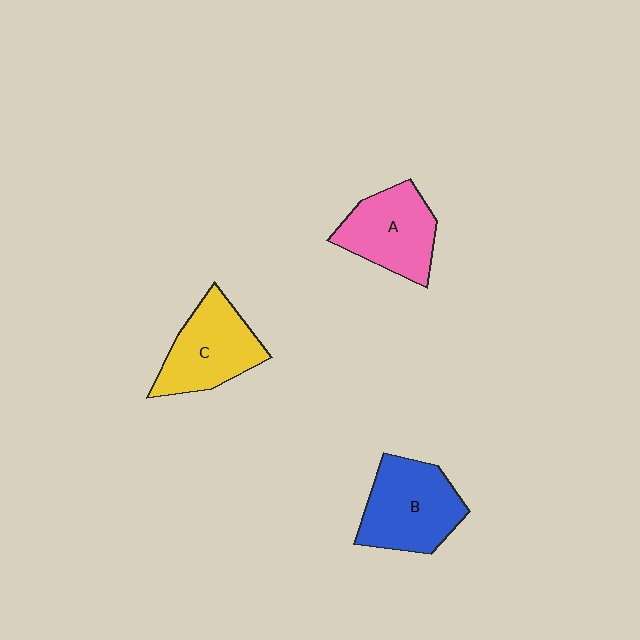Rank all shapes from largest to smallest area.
From largest to smallest: B (blue), C (yellow), A (pink).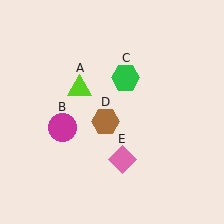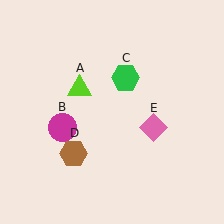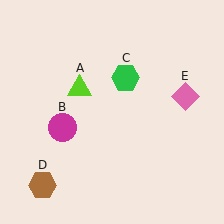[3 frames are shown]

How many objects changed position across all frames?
2 objects changed position: brown hexagon (object D), pink diamond (object E).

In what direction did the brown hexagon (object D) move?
The brown hexagon (object D) moved down and to the left.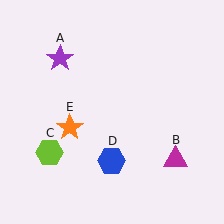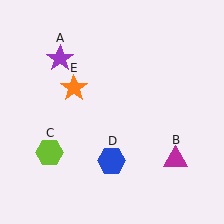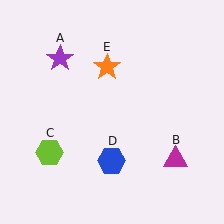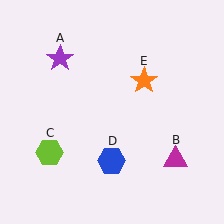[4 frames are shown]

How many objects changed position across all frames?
1 object changed position: orange star (object E).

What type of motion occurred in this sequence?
The orange star (object E) rotated clockwise around the center of the scene.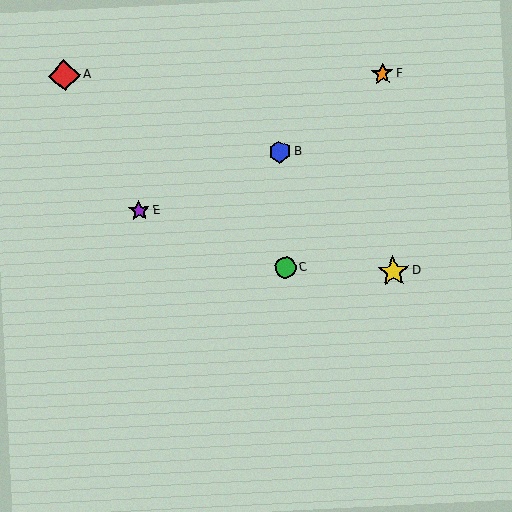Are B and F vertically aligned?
No, B is at x≈280 and F is at x≈382.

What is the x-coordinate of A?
Object A is at x≈64.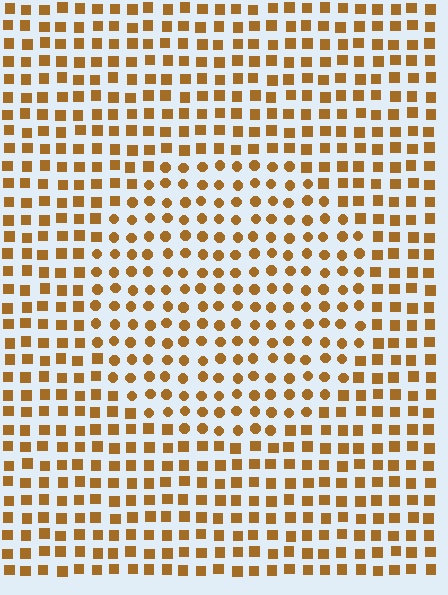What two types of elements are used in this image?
The image uses circles inside the circle region and squares outside it.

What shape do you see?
I see a circle.